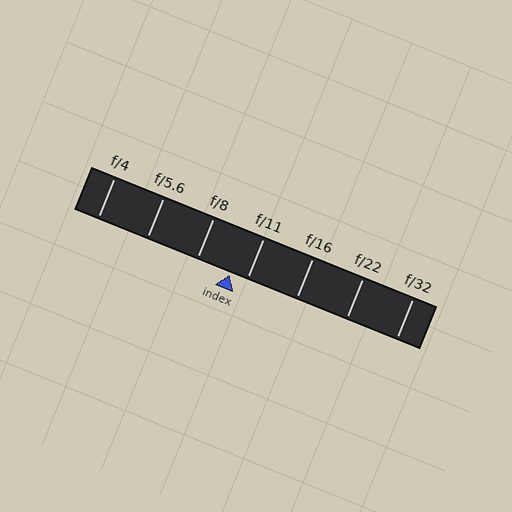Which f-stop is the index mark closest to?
The index mark is closest to f/11.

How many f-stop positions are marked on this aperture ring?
There are 7 f-stop positions marked.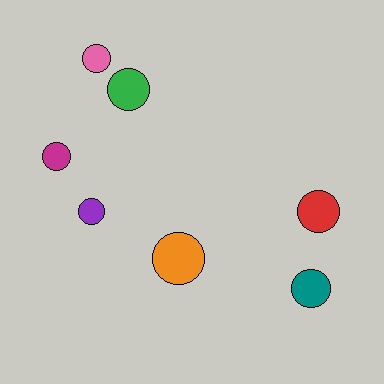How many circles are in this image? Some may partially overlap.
There are 7 circles.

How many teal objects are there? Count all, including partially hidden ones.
There is 1 teal object.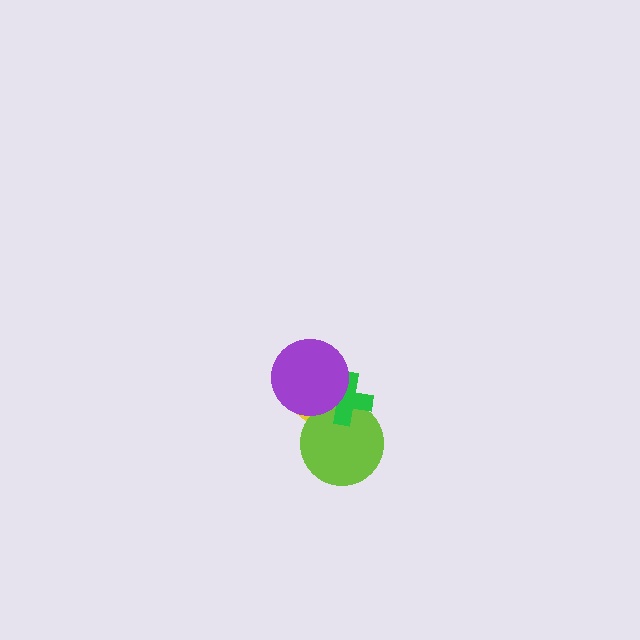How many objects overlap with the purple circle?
3 objects overlap with the purple circle.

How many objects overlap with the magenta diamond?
4 objects overlap with the magenta diamond.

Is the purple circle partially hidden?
No, no other shape covers it.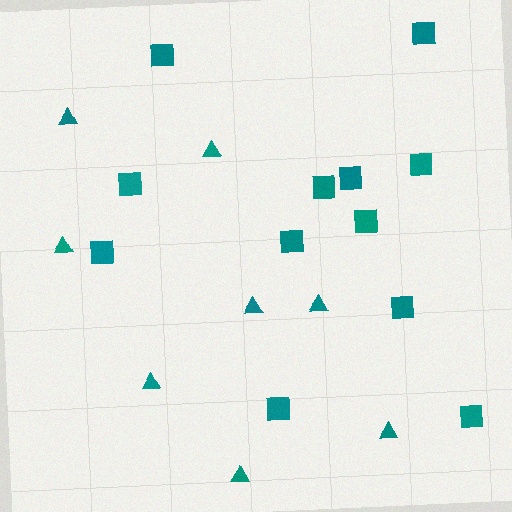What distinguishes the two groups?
There are 2 groups: one group of triangles (8) and one group of squares (12).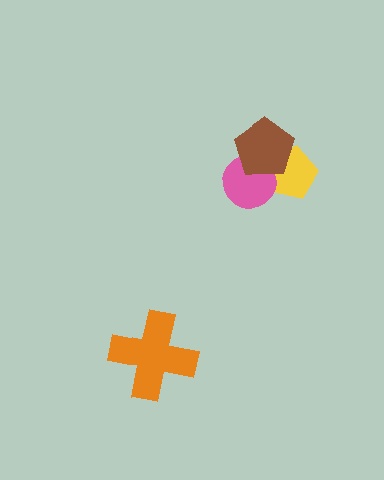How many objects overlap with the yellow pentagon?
2 objects overlap with the yellow pentagon.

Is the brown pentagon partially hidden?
No, no other shape covers it.